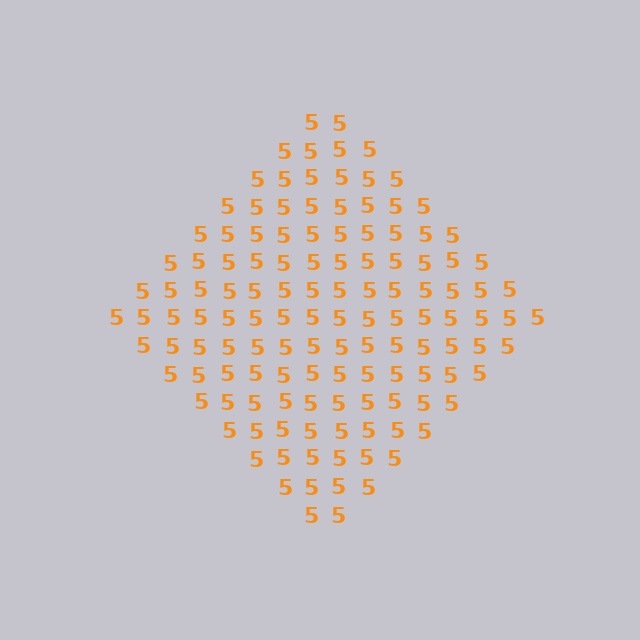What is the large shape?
The large shape is a diamond.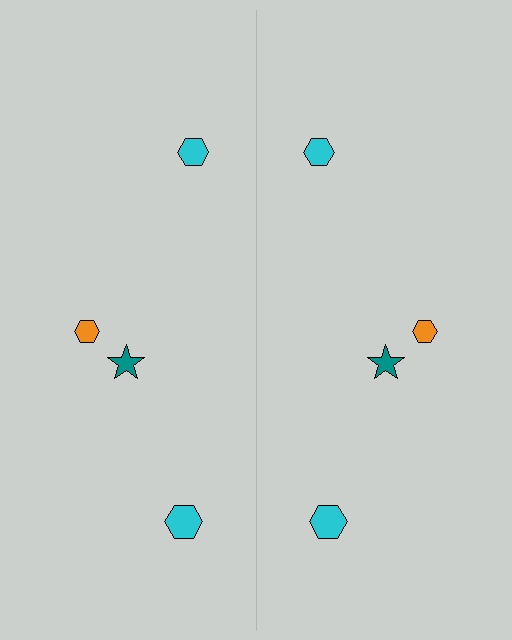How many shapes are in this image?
There are 8 shapes in this image.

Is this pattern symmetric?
Yes, this pattern has bilateral (reflection) symmetry.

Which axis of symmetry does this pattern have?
The pattern has a vertical axis of symmetry running through the center of the image.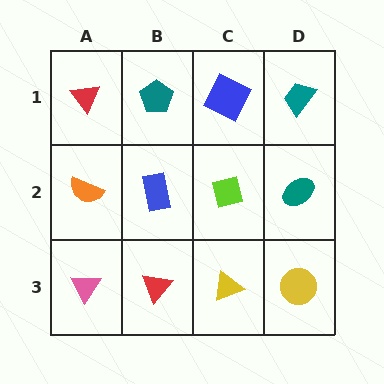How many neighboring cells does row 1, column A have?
2.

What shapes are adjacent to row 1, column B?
A blue rectangle (row 2, column B), a red triangle (row 1, column A), a blue square (row 1, column C).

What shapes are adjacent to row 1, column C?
A lime square (row 2, column C), a teal pentagon (row 1, column B), a teal trapezoid (row 1, column D).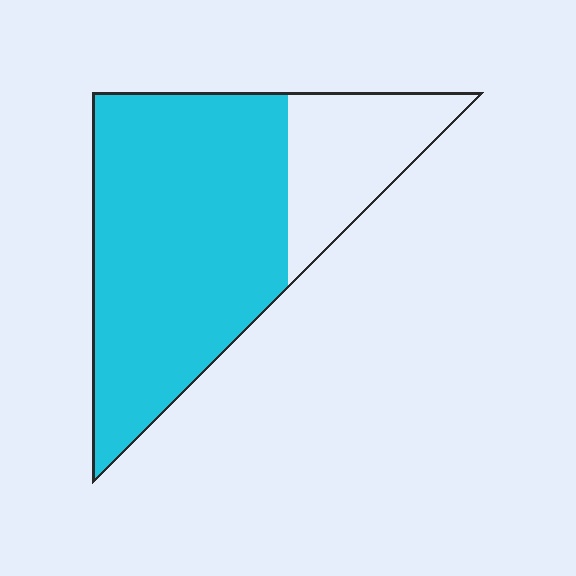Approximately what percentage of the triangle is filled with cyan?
Approximately 75%.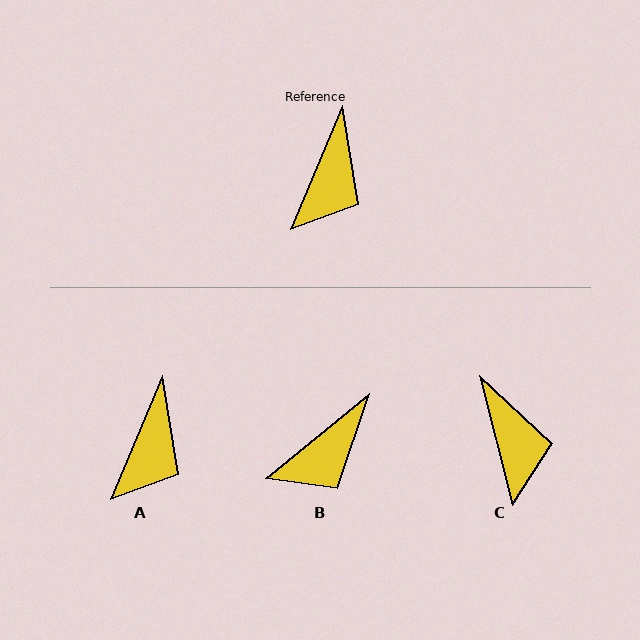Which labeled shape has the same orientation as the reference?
A.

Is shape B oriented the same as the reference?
No, it is off by about 28 degrees.